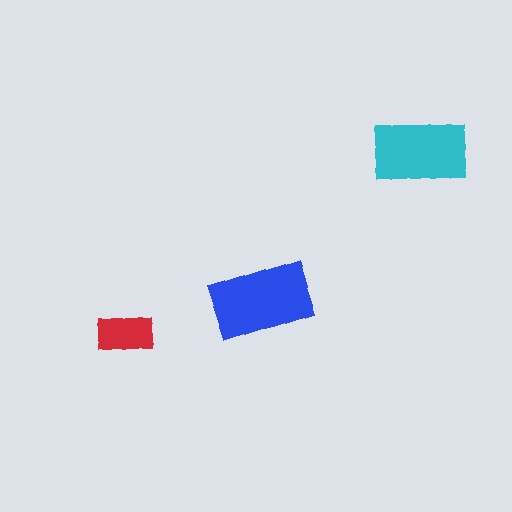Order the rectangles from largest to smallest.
the blue one, the cyan one, the red one.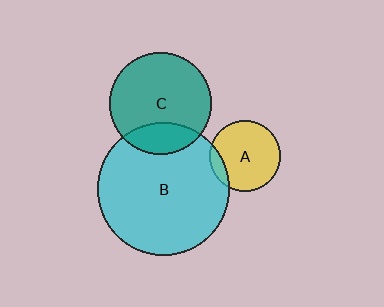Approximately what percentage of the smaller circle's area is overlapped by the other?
Approximately 10%.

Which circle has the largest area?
Circle B (cyan).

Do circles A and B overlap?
Yes.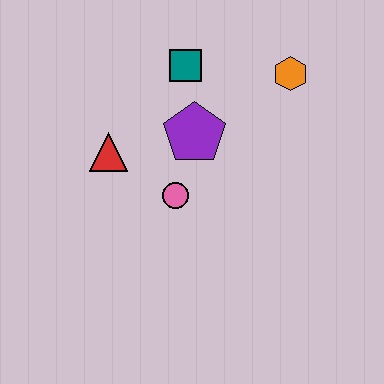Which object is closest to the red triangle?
The pink circle is closest to the red triangle.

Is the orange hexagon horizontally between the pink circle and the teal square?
No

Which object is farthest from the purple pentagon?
The orange hexagon is farthest from the purple pentagon.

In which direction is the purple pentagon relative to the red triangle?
The purple pentagon is to the right of the red triangle.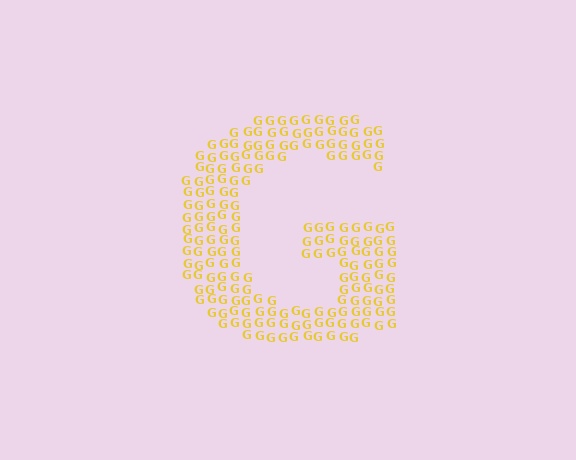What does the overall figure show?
The overall figure shows the letter G.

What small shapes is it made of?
It is made of small letter G's.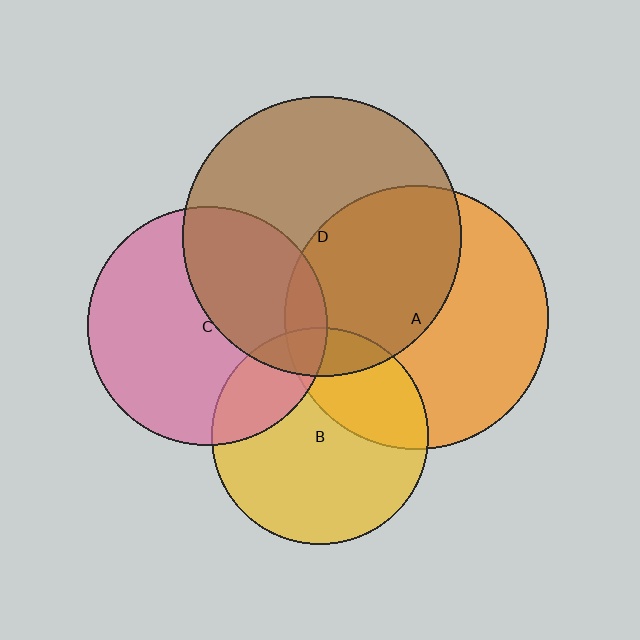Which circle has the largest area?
Circle D (brown).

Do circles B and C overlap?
Yes.